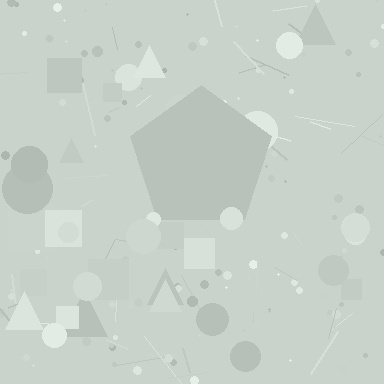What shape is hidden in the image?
A pentagon is hidden in the image.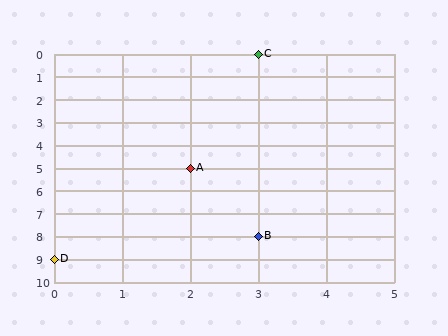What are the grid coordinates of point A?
Point A is at grid coordinates (2, 5).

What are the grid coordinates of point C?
Point C is at grid coordinates (3, 0).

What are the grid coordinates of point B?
Point B is at grid coordinates (3, 8).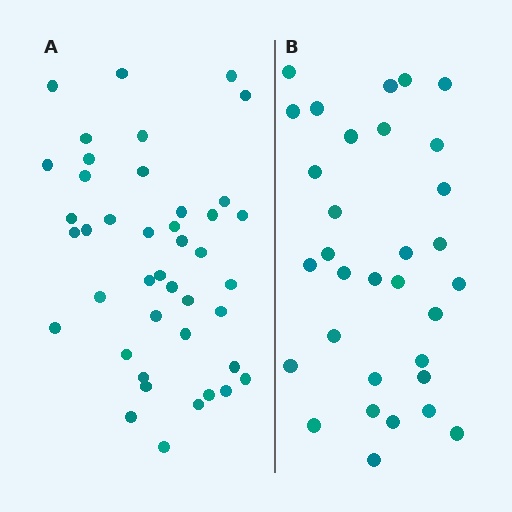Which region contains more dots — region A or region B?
Region A (the left region) has more dots.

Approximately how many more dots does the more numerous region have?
Region A has roughly 10 or so more dots than region B.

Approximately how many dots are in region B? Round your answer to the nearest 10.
About 30 dots. (The exact count is 32, which rounds to 30.)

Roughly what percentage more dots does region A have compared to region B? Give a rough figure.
About 30% more.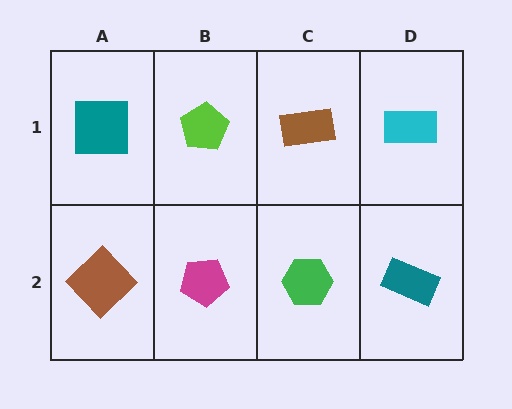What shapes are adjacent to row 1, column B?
A magenta pentagon (row 2, column B), a teal square (row 1, column A), a brown rectangle (row 1, column C).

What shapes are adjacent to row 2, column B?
A lime pentagon (row 1, column B), a brown diamond (row 2, column A), a green hexagon (row 2, column C).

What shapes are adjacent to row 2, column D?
A cyan rectangle (row 1, column D), a green hexagon (row 2, column C).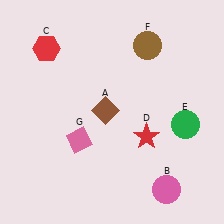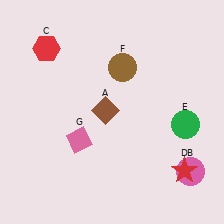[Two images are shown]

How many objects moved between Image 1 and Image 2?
3 objects moved between the two images.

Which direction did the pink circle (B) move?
The pink circle (B) moved right.